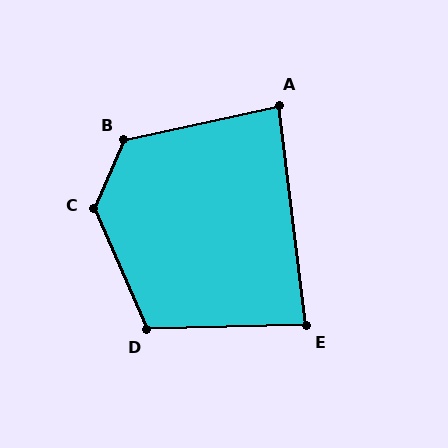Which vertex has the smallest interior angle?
E, at approximately 84 degrees.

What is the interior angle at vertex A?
Approximately 85 degrees (acute).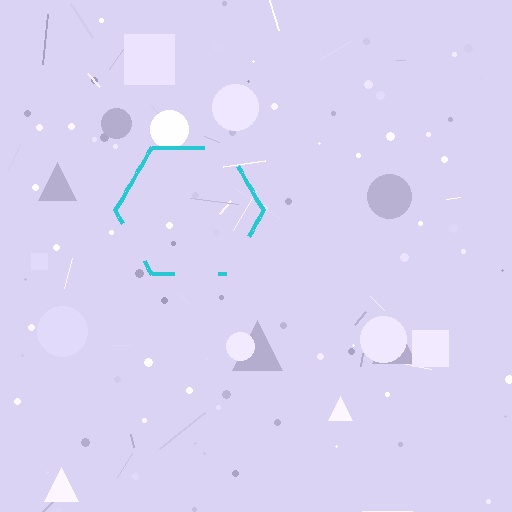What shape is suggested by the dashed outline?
The dashed outline suggests a hexagon.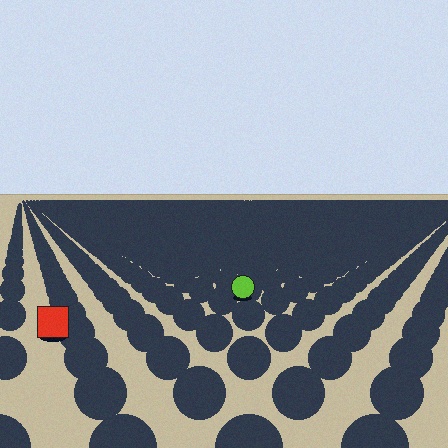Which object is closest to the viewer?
The red square is closest. The texture marks near it are larger and more spread out.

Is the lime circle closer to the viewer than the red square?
No. The red square is closer — you can tell from the texture gradient: the ground texture is coarser near it.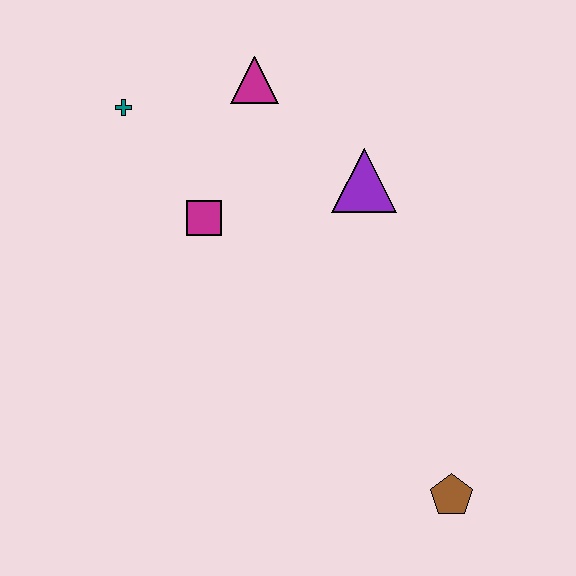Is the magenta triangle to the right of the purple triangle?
No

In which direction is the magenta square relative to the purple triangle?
The magenta square is to the left of the purple triangle.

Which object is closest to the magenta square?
The teal cross is closest to the magenta square.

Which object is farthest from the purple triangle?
The brown pentagon is farthest from the purple triangle.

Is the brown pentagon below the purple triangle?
Yes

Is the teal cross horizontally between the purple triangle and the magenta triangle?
No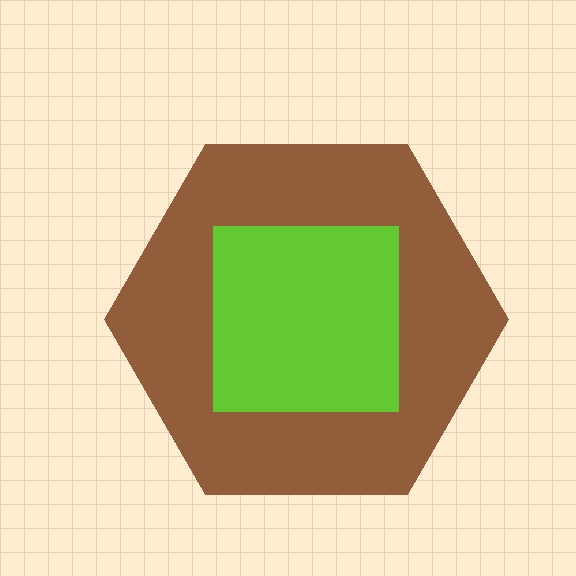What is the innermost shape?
The lime square.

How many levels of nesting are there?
2.